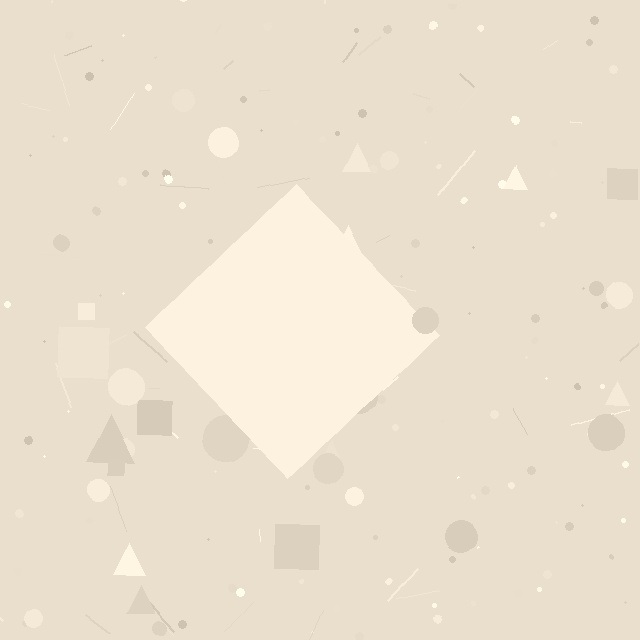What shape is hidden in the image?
A diamond is hidden in the image.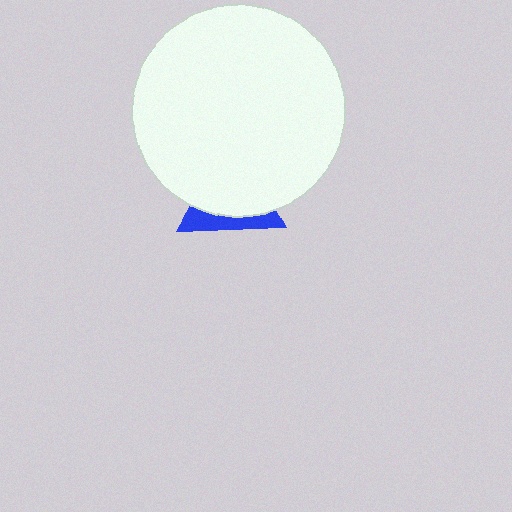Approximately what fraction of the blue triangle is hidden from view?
Roughly 69% of the blue triangle is hidden behind the white circle.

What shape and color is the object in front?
The object in front is a white circle.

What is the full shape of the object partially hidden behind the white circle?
The partially hidden object is a blue triangle.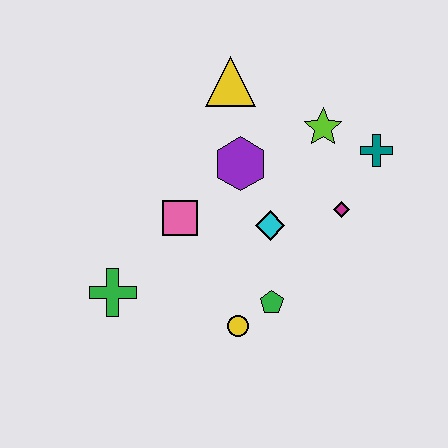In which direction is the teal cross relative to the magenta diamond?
The teal cross is above the magenta diamond.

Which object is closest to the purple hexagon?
The cyan diamond is closest to the purple hexagon.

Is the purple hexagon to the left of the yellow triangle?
No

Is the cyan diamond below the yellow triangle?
Yes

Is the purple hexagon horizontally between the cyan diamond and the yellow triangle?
Yes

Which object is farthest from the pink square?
The teal cross is farthest from the pink square.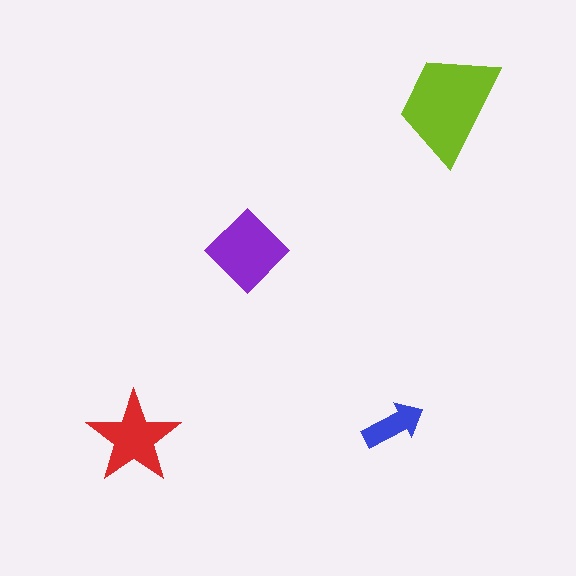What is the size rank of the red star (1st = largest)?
3rd.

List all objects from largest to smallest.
The lime trapezoid, the purple diamond, the red star, the blue arrow.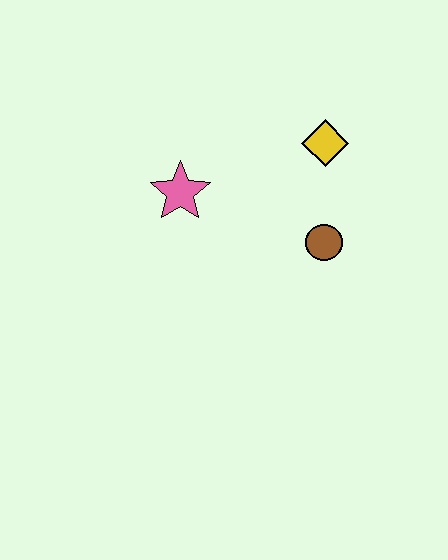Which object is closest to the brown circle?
The yellow diamond is closest to the brown circle.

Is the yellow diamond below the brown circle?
No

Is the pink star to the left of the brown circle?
Yes